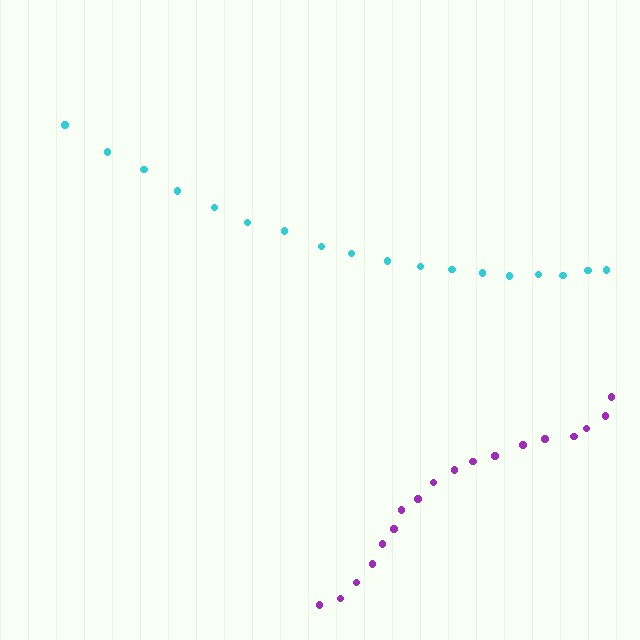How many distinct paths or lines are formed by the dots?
There are 2 distinct paths.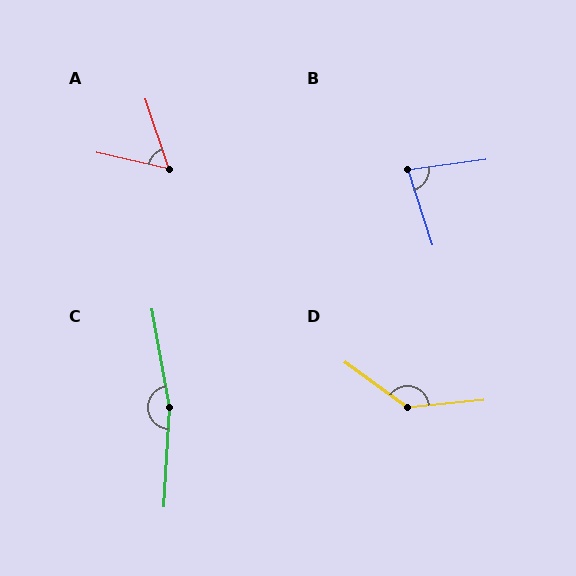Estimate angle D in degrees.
Approximately 138 degrees.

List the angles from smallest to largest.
A (59°), B (80°), D (138°), C (167°).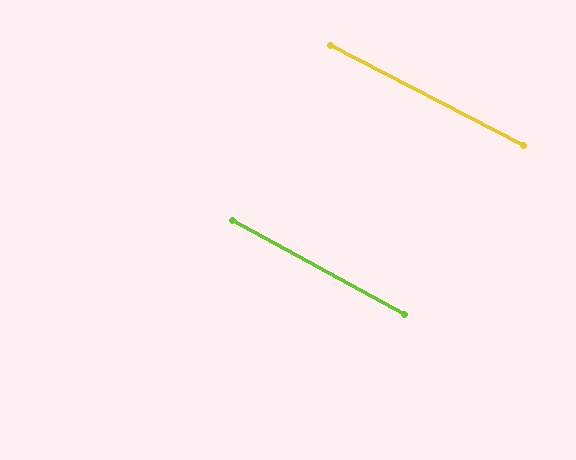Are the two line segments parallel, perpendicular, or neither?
Parallel — their directions differ by only 1.2°.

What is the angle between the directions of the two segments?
Approximately 1 degree.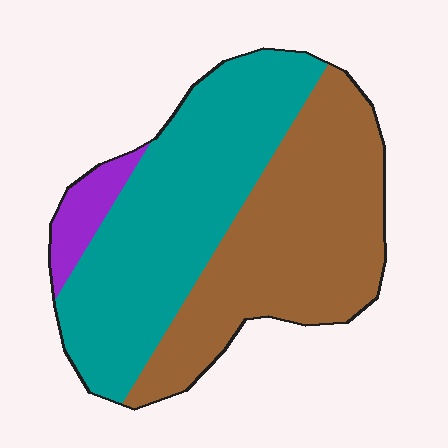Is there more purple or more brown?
Brown.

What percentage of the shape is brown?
Brown takes up between a quarter and a half of the shape.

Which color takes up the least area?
Purple, at roughly 5%.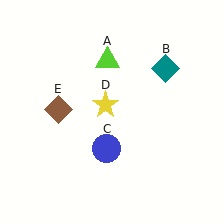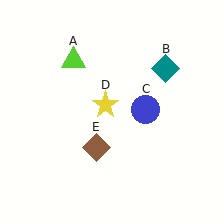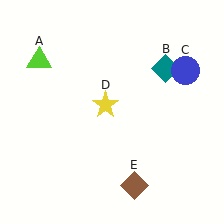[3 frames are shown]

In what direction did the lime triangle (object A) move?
The lime triangle (object A) moved left.